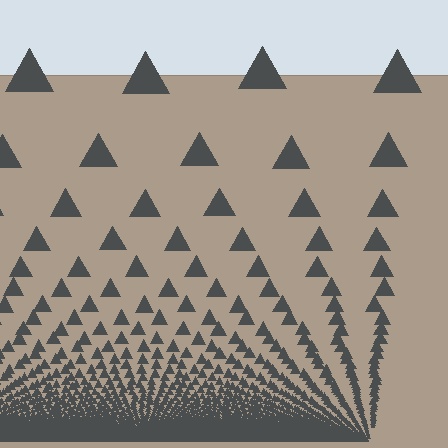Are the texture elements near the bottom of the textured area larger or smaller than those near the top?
Smaller. The gradient is inverted — elements near the bottom are smaller and denser.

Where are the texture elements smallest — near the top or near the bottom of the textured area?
Near the bottom.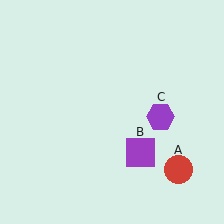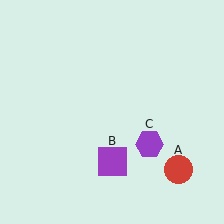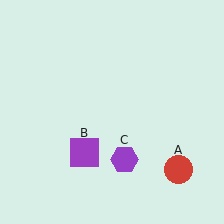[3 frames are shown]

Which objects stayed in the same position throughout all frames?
Red circle (object A) remained stationary.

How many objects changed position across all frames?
2 objects changed position: purple square (object B), purple hexagon (object C).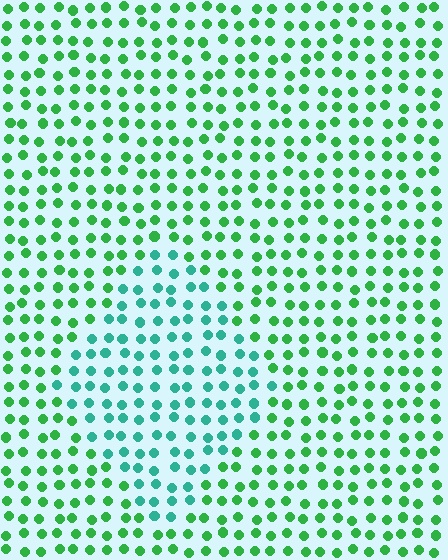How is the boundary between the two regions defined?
The boundary is defined purely by a slight shift in hue (about 38 degrees). Spacing, size, and orientation are identical on both sides.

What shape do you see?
I see a diamond.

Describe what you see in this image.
The image is filled with small green elements in a uniform arrangement. A diamond-shaped region is visible where the elements are tinted to a slightly different hue, forming a subtle color boundary.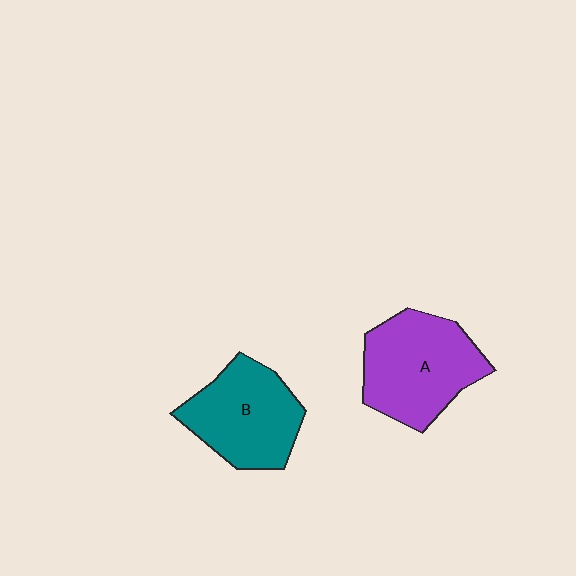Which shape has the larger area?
Shape A (purple).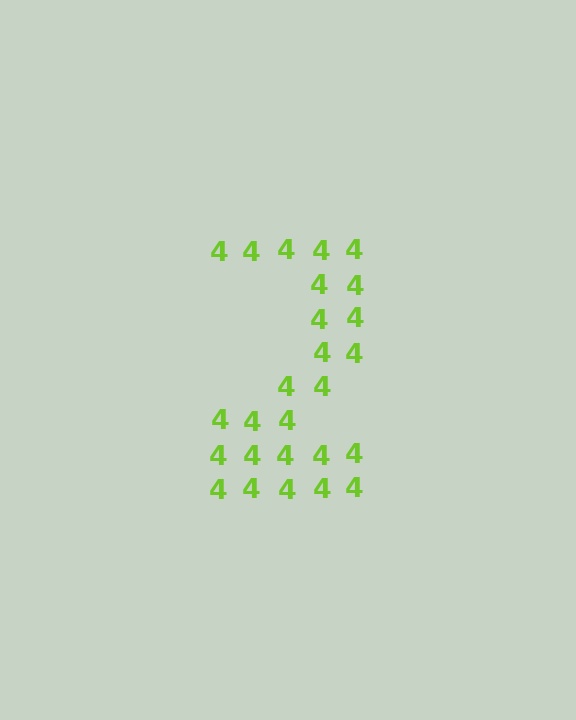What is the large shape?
The large shape is the digit 2.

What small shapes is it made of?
It is made of small digit 4's.